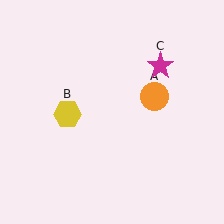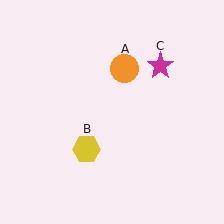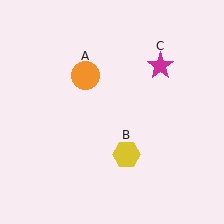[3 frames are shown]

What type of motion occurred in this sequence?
The orange circle (object A), yellow hexagon (object B) rotated counterclockwise around the center of the scene.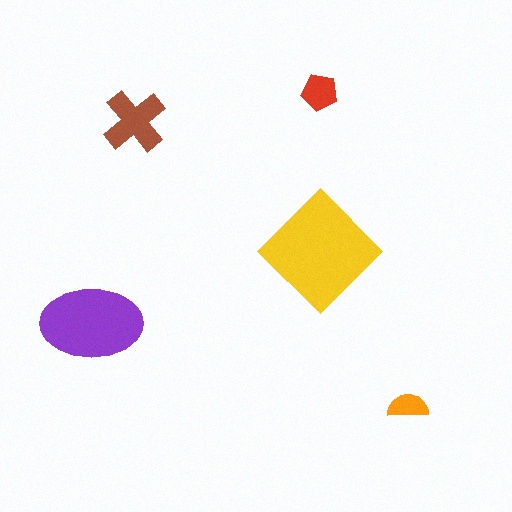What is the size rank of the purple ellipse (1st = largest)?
2nd.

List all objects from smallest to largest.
The orange semicircle, the red pentagon, the brown cross, the purple ellipse, the yellow diamond.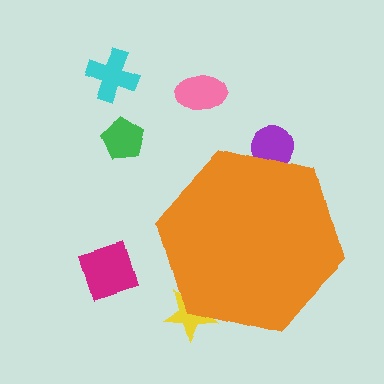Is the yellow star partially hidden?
Yes, the yellow star is partially hidden behind the orange hexagon.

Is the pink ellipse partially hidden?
No, the pink ellipse is fully visible.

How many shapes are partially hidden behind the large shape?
2 shapes are partially hidden.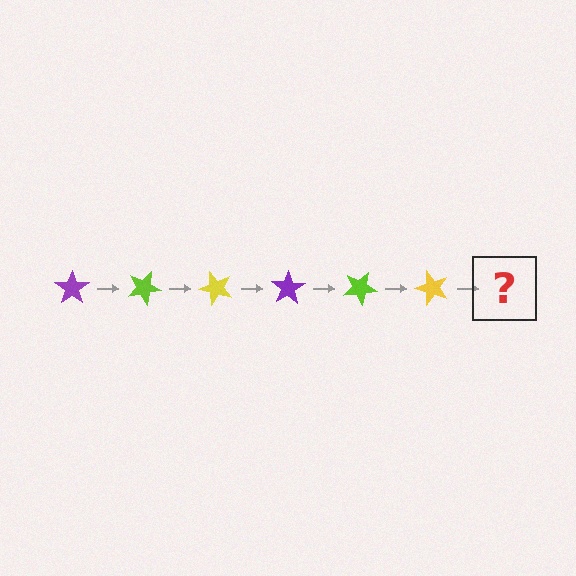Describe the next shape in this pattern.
It should be a purple star, rotated 150 degrees from the start.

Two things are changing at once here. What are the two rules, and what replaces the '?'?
The two rules are that it rotates 25 degrees each step and the color cycles through purple, lime, and yellow. The '?' should be a purple star, rotated 150 degrees from the start.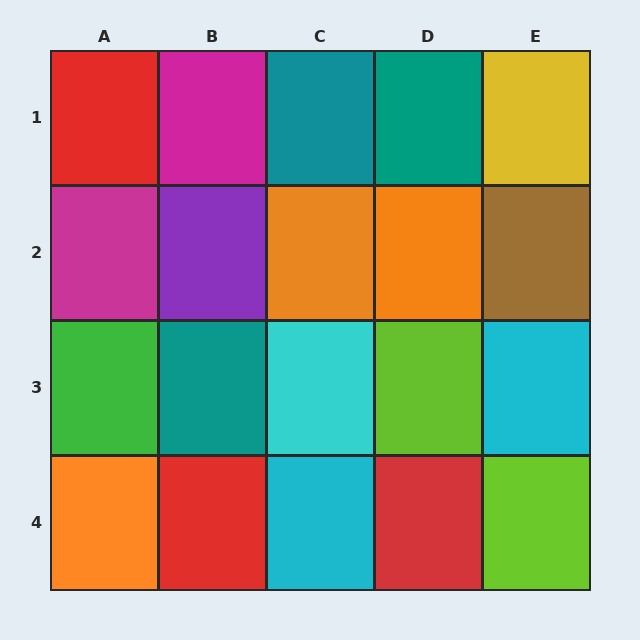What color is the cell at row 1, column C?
Teal.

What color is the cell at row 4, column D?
Red.